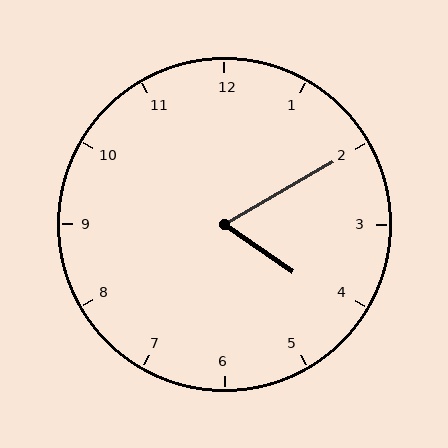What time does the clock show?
4:10.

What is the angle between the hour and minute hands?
Approximately 65 degrees.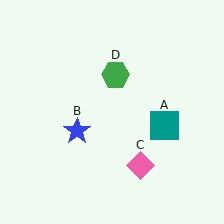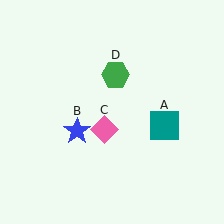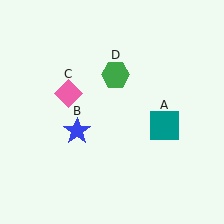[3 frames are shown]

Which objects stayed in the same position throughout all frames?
Teal square (object A) and blue star (object B) and green hexagon (object D) remained stationary.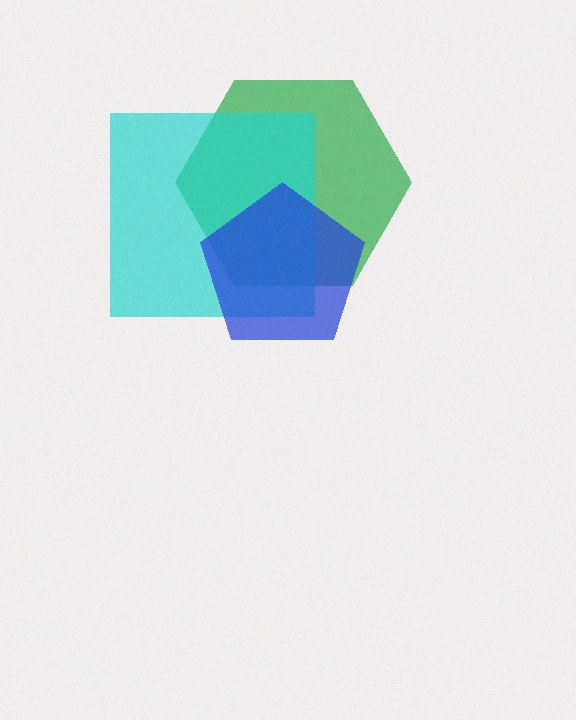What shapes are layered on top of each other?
The layered shapes are: a green hexagon, a cyan square, a blue pentagon.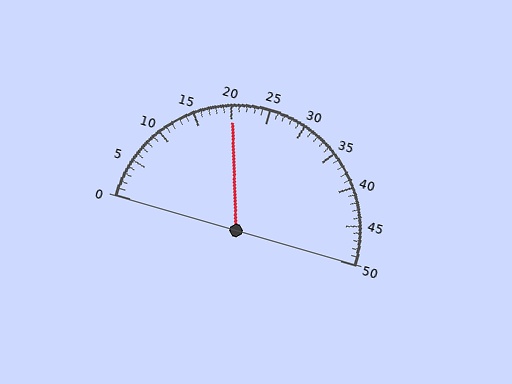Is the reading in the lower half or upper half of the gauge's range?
The reading is in the lower half of the range (0 to 50).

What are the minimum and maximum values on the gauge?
The gauge ranges from 0 to 50.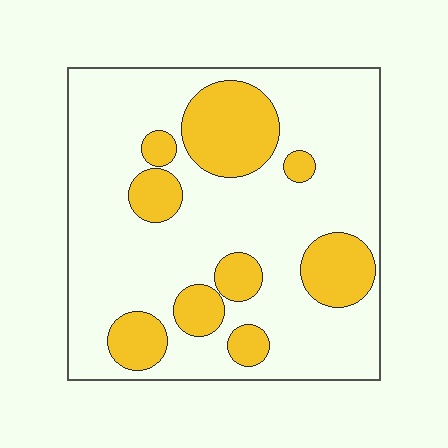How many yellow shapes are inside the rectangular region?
9.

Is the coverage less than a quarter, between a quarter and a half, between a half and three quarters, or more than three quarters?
Between a quarter and a half.